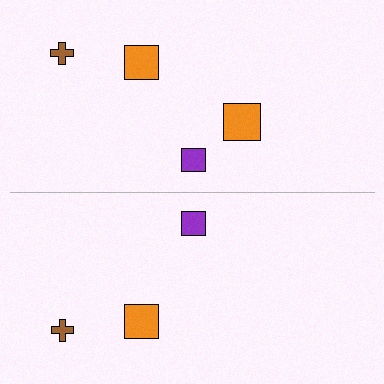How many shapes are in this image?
There are 7 shapes in this image.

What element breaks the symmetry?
A orange square is missing from the bottom side.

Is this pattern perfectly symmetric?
No, the pattern is not perfectly symmetric. A orange square is missing from the bottom side.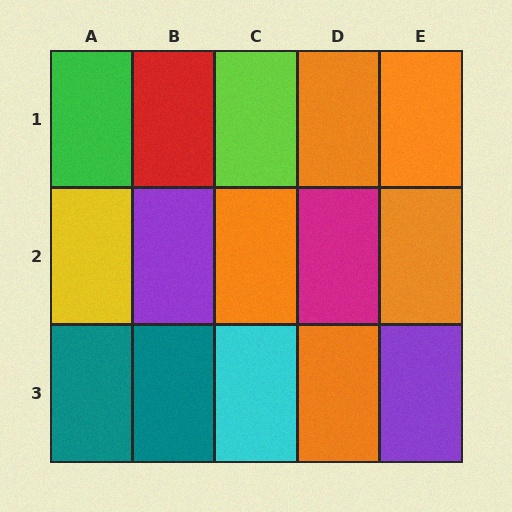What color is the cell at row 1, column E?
Orange.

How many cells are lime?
1 cell is lime.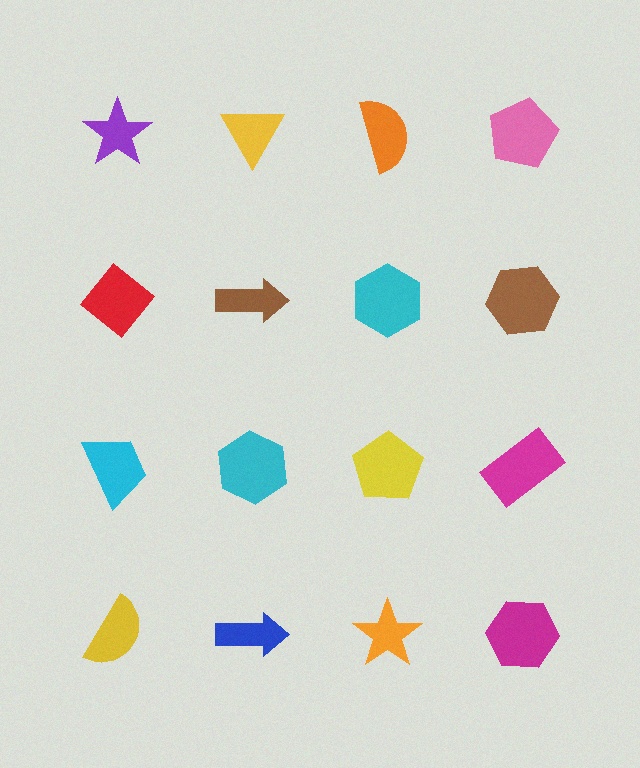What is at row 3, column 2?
A cyan hexagon.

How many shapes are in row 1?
4 shapes.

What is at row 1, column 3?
An orange semicircle.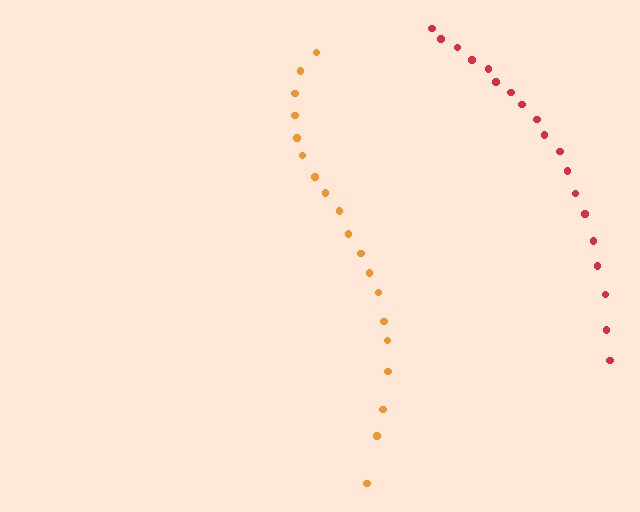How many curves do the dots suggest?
There are 2 distinct paths.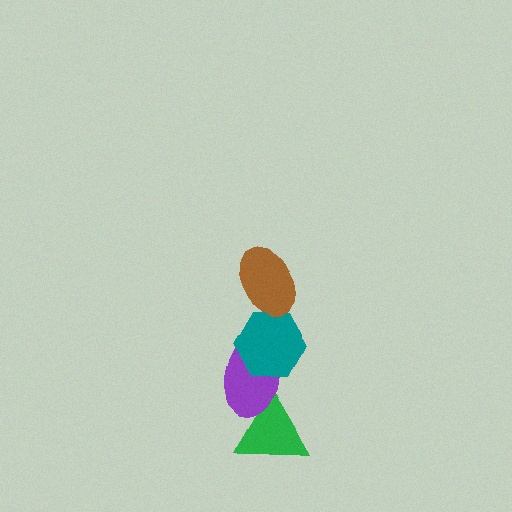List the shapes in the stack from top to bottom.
From top to bottom: the brown ellipse, the teal hexagon, the purple ellipse, the green triangle.